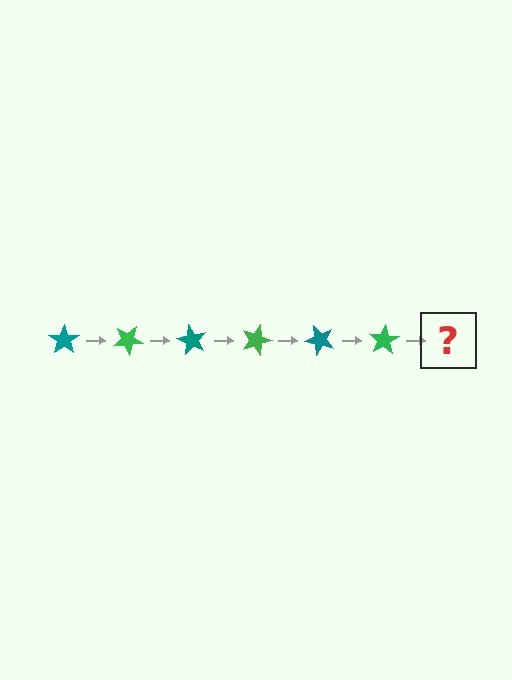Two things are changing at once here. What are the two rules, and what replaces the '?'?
The two rules are that it rotates 30 degrees each step and the color cycles through teal and green. The '?' should be a teal star, rotated 180 degrees from the start.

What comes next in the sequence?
The next element should be a teal star, rotated 180 degrees from the start.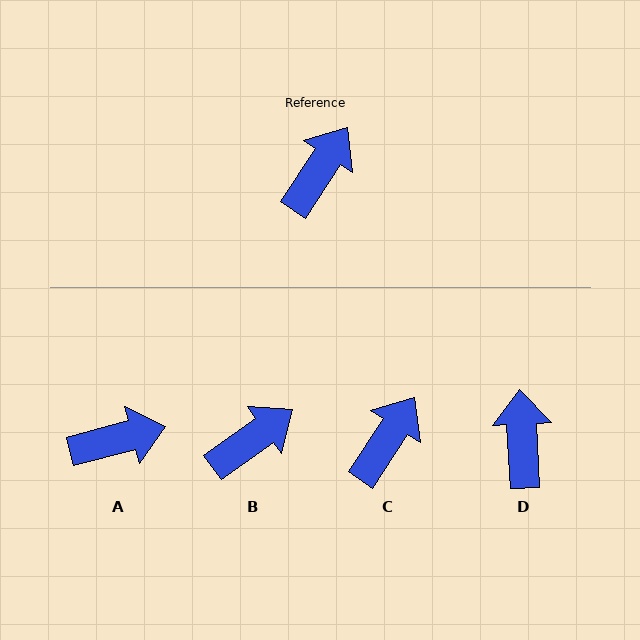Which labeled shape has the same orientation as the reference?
C.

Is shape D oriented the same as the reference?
No, it is off by about 36 degrees.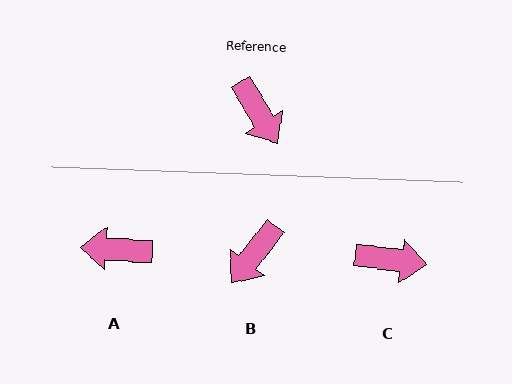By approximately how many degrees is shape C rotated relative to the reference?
Approximately 51 degrees counter-clockwise.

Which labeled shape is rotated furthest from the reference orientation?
A, about 124 degrees away.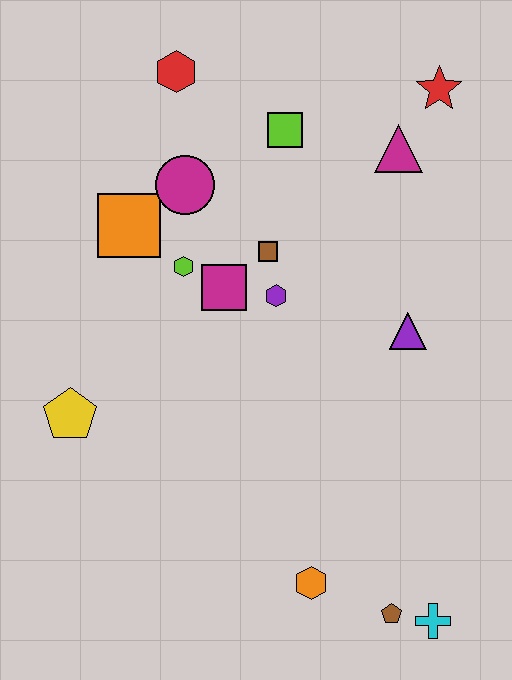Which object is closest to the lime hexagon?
The magenta square is closest to the lime hexagon.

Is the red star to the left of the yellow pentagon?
No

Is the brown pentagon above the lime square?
No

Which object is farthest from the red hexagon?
The cyan cross is farthest from the red hexagon.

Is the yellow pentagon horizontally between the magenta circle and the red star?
No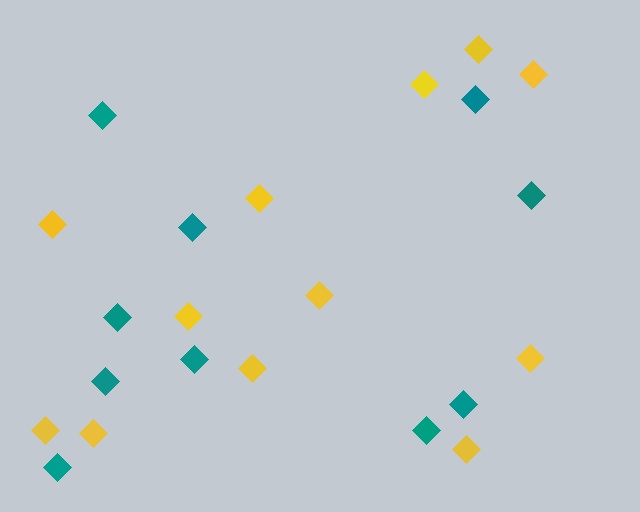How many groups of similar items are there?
There are 2 groups: one group of yellow diamonds (12) and one group of teal diamonds (10).